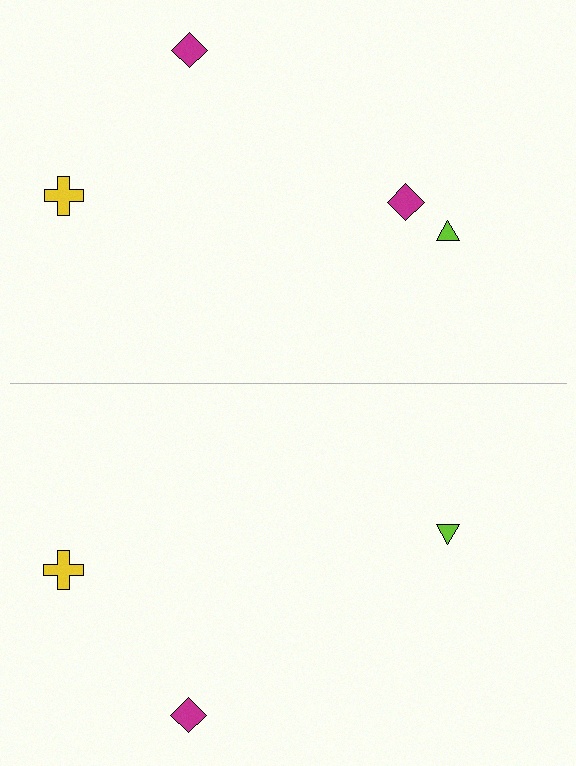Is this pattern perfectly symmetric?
No, the pattern is not perfectly symmetric. A magenta diamond is missing from the bottom side.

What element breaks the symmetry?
A magenta diamond is missing from the bottom side.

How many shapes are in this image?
There are 7 shapes in this image.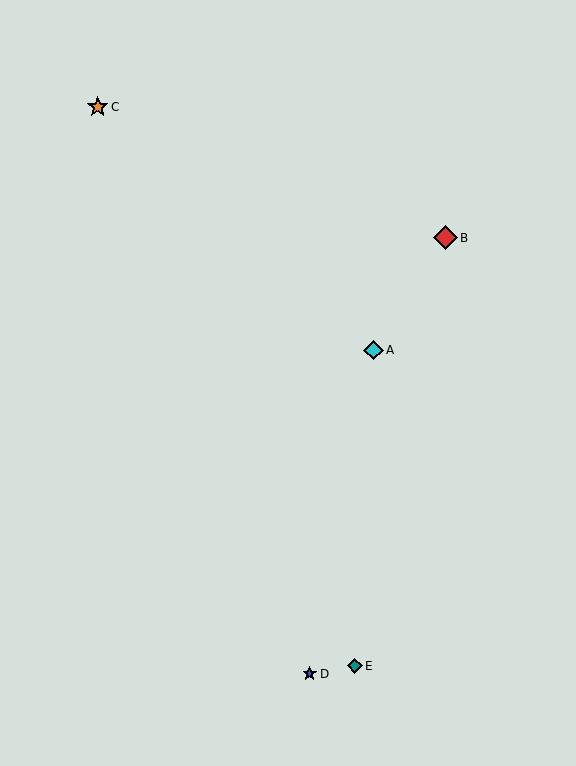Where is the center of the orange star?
The center of the orange star is at (98, 107).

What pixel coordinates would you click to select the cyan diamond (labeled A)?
Click at (373, 350) to select the cyan diamond A.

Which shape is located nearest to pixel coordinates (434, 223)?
The red diamond (labeled B) at (445, 238) is nearest to that location.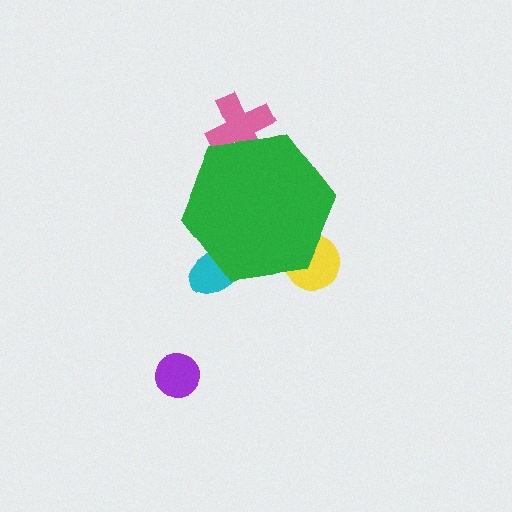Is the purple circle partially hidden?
No, the purple circle is fully visible.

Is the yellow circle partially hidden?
Yes, the yellow circle is partially hidden behind the green hexagon.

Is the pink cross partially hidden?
Yes, the pink cross is partially hidden behind the green hexagon.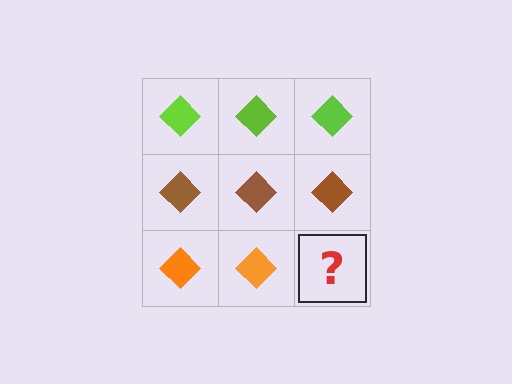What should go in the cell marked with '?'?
The missing cell should contain an orange diamond.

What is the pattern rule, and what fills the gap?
The rule is that each row has a consistent color. The gap should be filled with an orange diamond.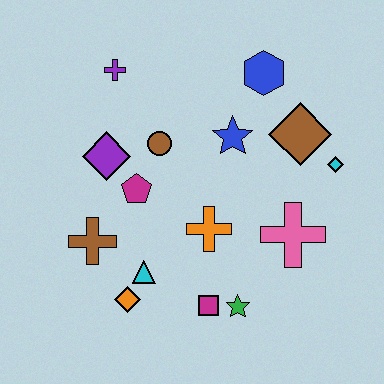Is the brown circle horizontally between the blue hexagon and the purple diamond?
Yes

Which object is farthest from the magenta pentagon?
The cyan diamond is farthest from the magenta pentagon.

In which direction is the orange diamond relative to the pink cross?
The orange diamond is to the left of the pink cross.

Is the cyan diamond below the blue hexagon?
Yes